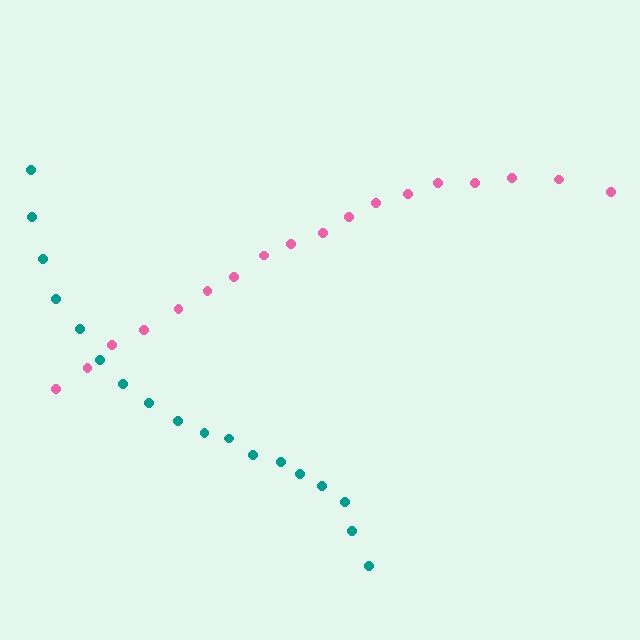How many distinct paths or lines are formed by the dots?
There are 2 distinct paths.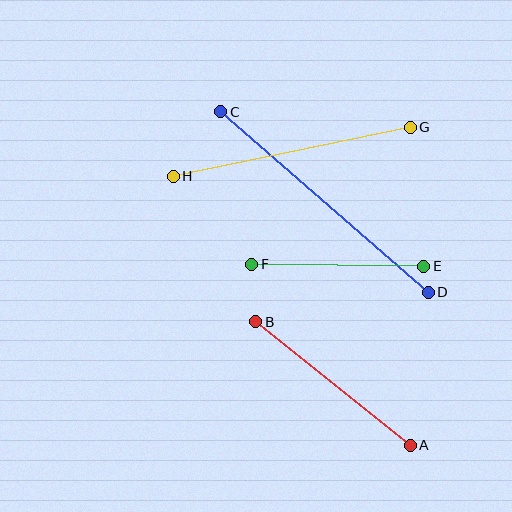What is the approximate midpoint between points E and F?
The midpoint is at approximately (338, 265) pixels.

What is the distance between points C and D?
The distance is approximately 275 pixels.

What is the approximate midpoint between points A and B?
The midpoint is at approximately (333, 383) pixels.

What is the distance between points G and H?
The distance is approximately 242 pixels.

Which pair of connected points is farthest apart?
Points C and D are farthest apart.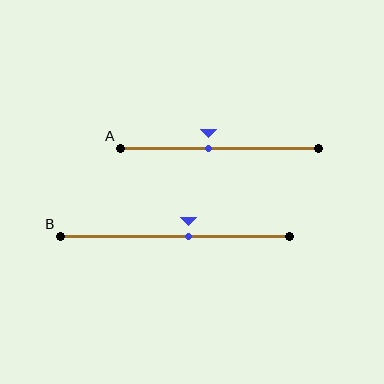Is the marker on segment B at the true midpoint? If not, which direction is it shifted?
No, the marker on segment B is shifted to the right by about 6% of the segment length.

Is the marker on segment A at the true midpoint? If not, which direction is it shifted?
No, the marker on segment A is shifted to the left by about 5% of the segment length.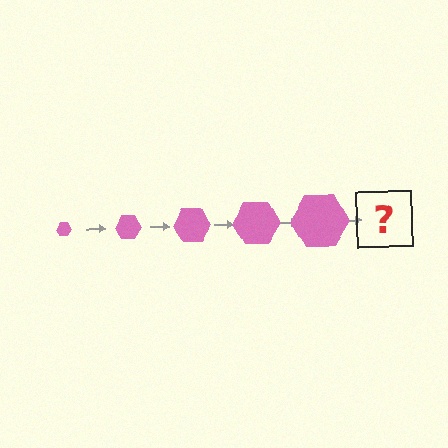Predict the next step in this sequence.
The next step is a pink hexagon, larger than the previous one.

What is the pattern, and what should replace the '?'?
The pattern is that the hexagon gets progressively larger each step. The '?' should be a pink hexagon, larger than the previous one.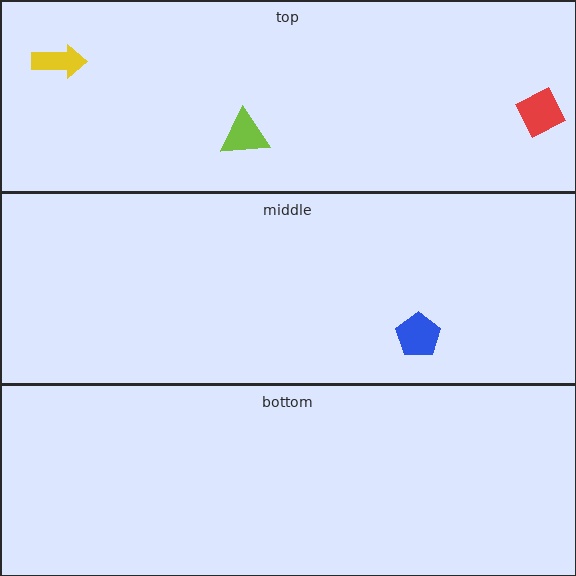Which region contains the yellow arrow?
The top region.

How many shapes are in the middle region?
1.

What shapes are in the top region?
The lime triangle, the red diamond, the yellow arrow.